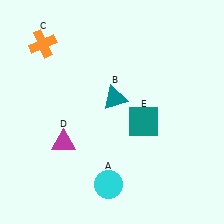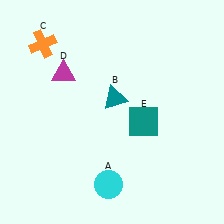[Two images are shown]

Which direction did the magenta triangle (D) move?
The magenta triangle (D) moved up.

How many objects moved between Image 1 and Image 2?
1 object moved between the two images.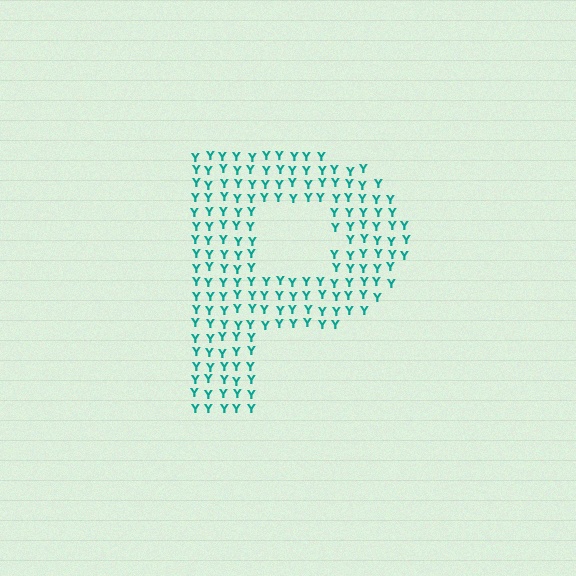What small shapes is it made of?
It is made of small letter Y's.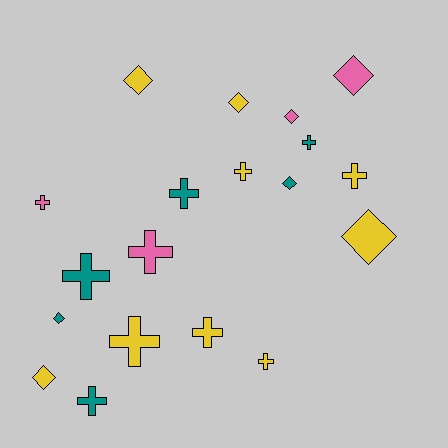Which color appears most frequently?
Yellow, with 9 objects.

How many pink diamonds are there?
There are 2 pink diamonds.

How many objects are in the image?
There are 19 objects.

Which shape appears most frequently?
Cross, with 11 objects.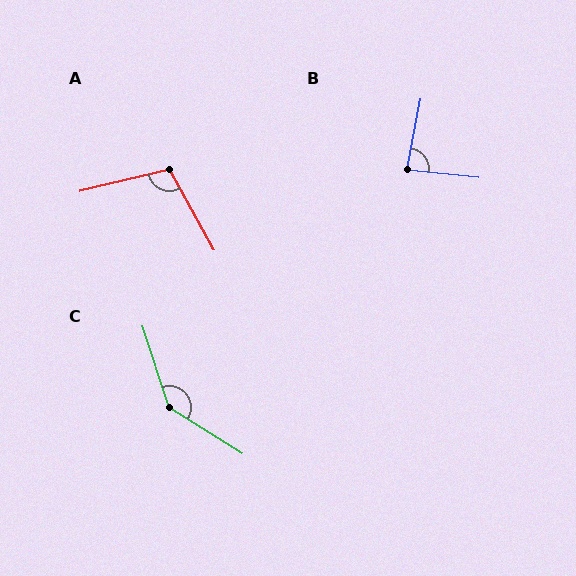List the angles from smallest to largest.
B (85°), A (105°), C (140°).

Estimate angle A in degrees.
Approximately 105 degrees.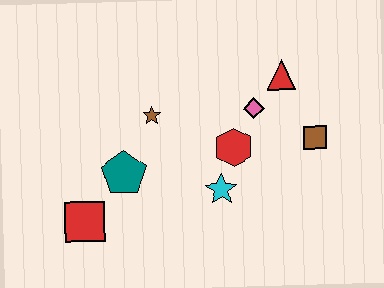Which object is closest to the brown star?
The teal pentagon is closest to the brown star.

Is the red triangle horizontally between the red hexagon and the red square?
No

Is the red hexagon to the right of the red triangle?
No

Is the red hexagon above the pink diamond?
No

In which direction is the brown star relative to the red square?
The brown star is above the red square.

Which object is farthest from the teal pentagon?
The brown square is farthest from the teal pentagon.